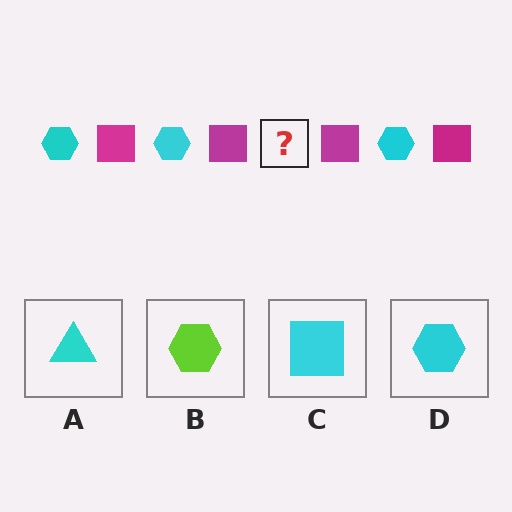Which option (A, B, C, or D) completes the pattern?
D.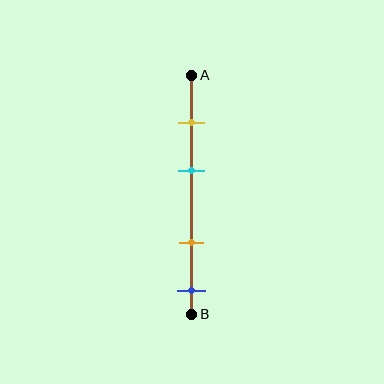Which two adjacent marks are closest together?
The yellow and cyan marks are the closest adjacent pair.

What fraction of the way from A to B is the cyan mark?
The cyan mark is approximately 40% (0.4) of the way from A to B.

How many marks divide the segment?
There are 4 marks dividing the segment.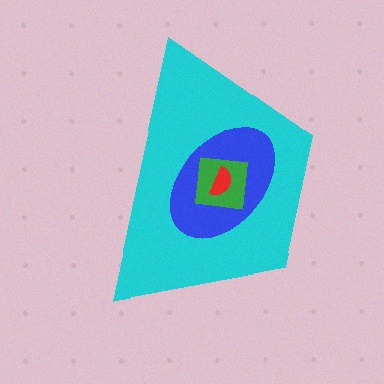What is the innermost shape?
The red semicircle.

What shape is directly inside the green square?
The red semicircle.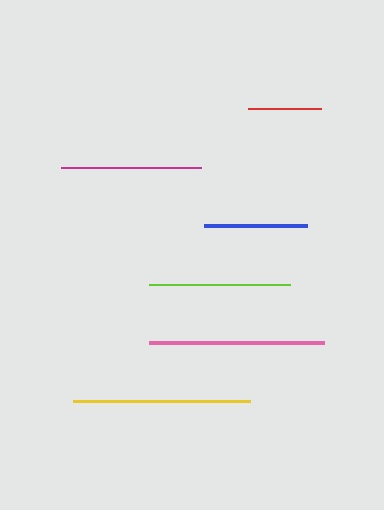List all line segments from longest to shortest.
From longest to shortest: yellow, pink, lime, magenta, blue, red.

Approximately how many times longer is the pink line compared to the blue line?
The pink line is approximately 1.7 times the length of the blue line.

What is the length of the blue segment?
The blue segment is approximately 103 pixels long.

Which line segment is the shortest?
The red line is the shortest at approximately 73 pixels.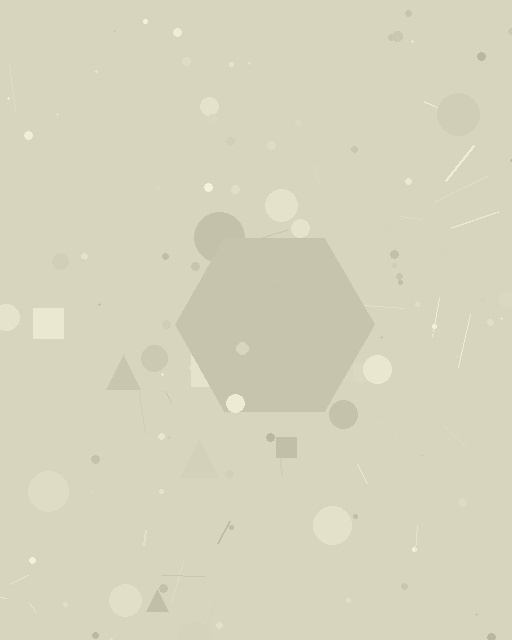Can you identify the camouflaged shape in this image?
The camouflaged shape is a hexagon.